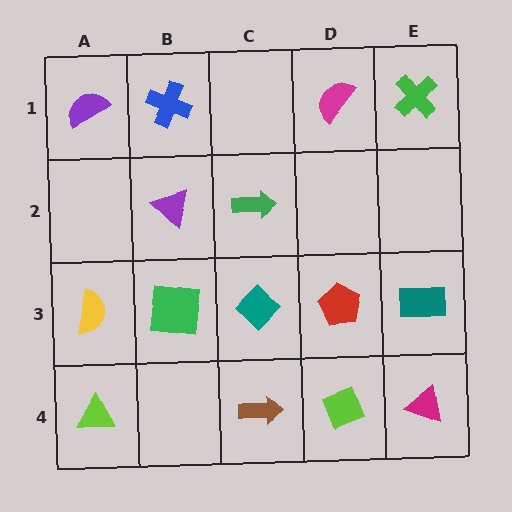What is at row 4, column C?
A brown arrow.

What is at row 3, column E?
A teal rectangle.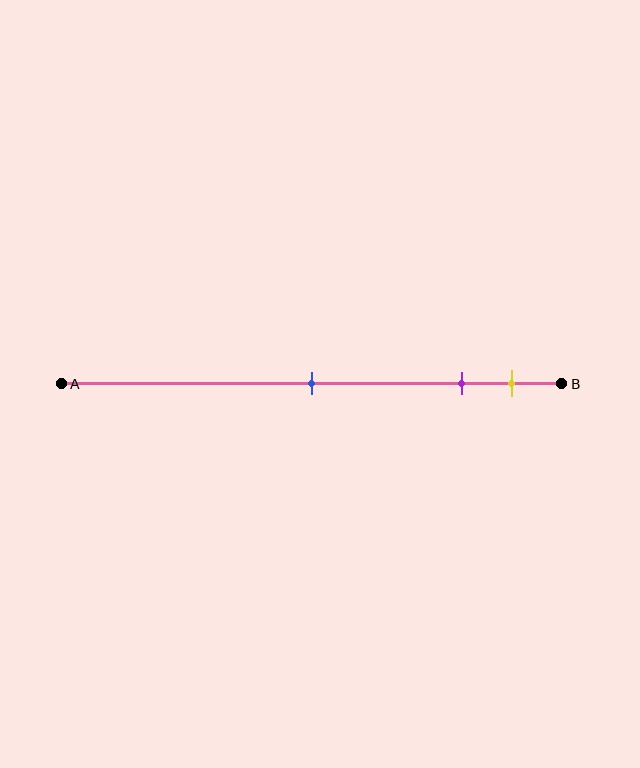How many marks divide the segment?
There are 3 marks dividing the segment.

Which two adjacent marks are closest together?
The purple and yellow marks are the closest adjacent pair.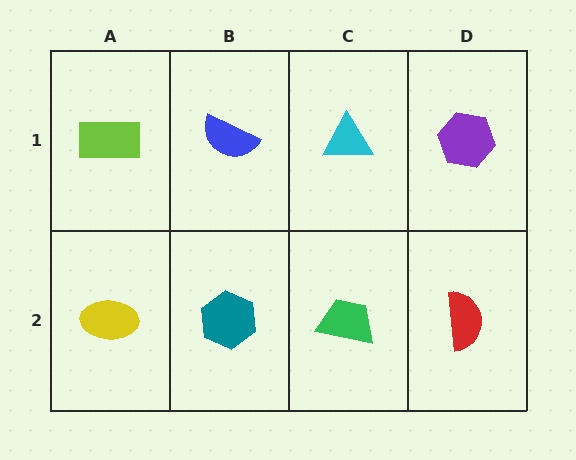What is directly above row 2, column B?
A blue semicircle.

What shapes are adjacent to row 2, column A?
A lime rectangle (row 1, column A), a teal hexagon (row 2, column B).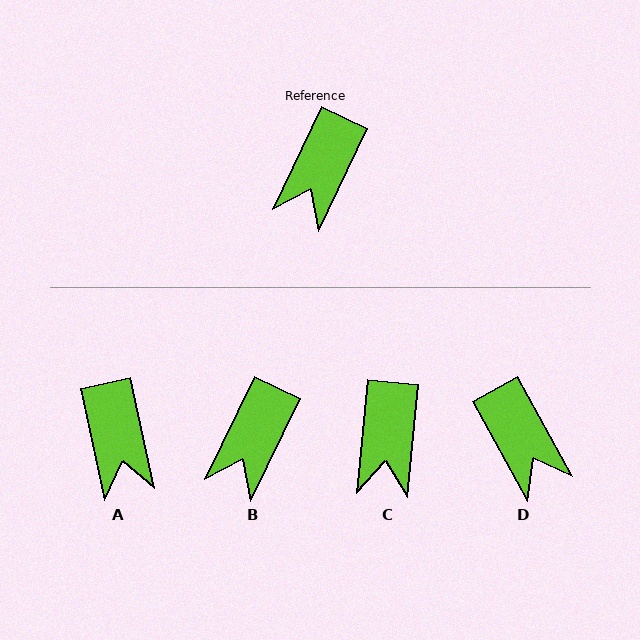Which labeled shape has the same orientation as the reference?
B.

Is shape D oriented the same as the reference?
No, it is off by about 55 degrees.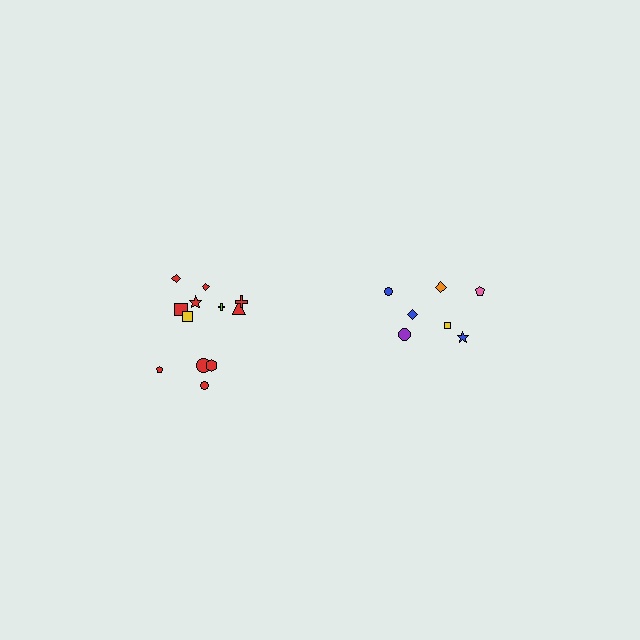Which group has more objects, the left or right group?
The left group.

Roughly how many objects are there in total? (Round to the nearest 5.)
Roughly 20 objects in total.